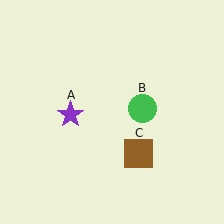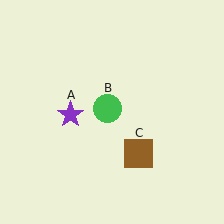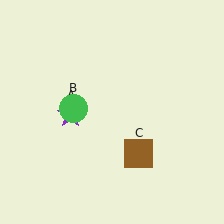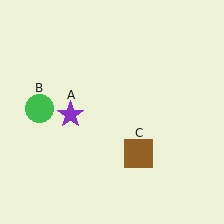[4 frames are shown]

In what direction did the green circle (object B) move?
The green circle (object B) moved left.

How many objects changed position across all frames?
1 object changed position: green circle (object B).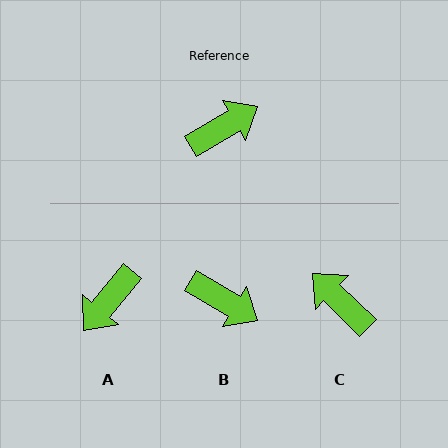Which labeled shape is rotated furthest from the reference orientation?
A, about 160 degrees away.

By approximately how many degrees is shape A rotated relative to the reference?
Approximately 160 degrees clockwise.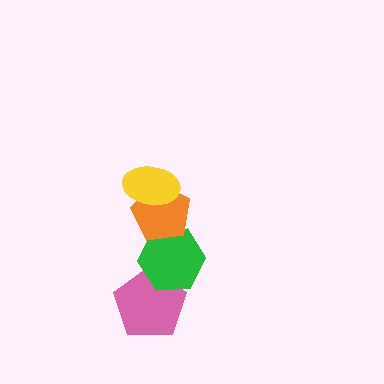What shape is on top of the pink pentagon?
The green hexagon is on top of the pink pentagon.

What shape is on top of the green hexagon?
The orange pentagon is on top of the green hexagon.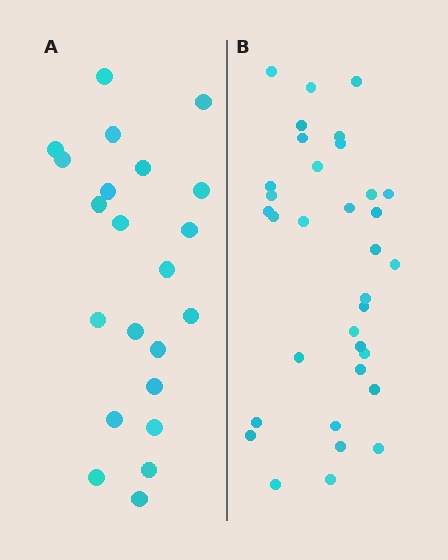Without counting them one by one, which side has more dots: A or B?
Region B (the right region) has more dots.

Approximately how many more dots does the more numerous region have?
Region B has roughly 12 or so more dots than region A.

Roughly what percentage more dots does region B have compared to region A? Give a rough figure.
About 55% more.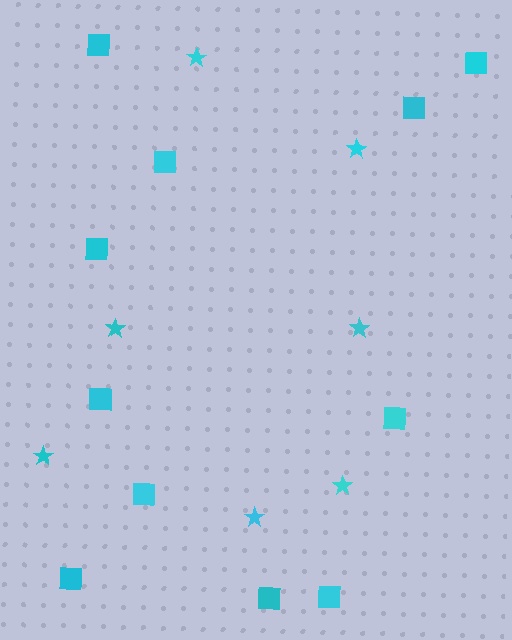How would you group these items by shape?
There are 2 groups: one group of stars (7) and one group of squares (11).